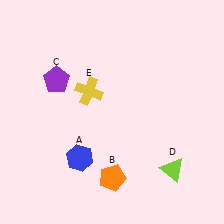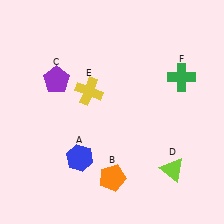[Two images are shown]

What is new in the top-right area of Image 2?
A green cross (F) was added in the top-right area of Image 2.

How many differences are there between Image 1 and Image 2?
There is 1 difference between the two images.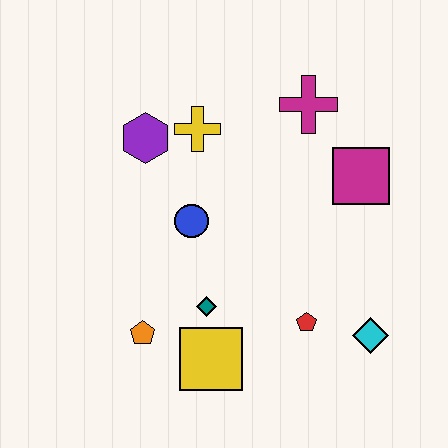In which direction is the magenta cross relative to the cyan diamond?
The magenta cross is above the cyan diamond.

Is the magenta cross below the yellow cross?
No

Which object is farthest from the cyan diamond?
The purple hexagon is farthest from the cyan diamond.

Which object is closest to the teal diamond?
The yellow square is closest to the teal diamond.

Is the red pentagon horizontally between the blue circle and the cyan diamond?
Yes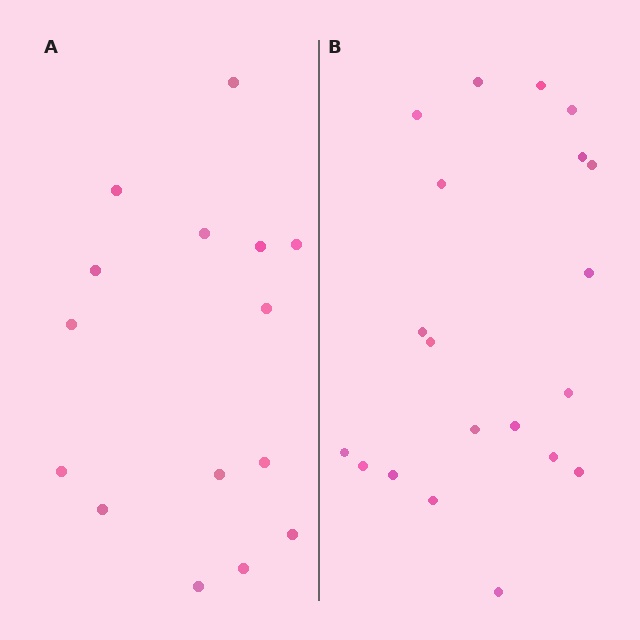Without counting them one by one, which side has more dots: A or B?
Region B (the right region) has more dots.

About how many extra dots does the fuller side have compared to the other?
Region B has about 5 more dots than region A.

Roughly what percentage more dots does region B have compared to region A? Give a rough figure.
About 35% more.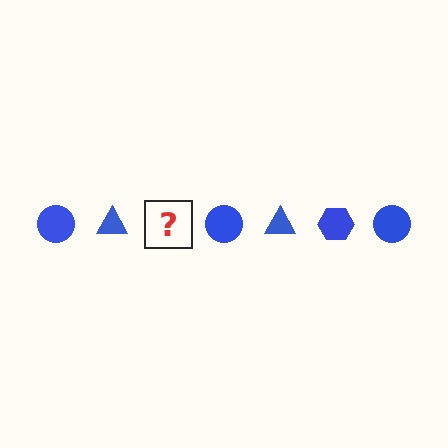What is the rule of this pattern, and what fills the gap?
The rule is that the pattern cycles through circle, triangle, hexagon shapes in blue. The gap should be filled with a blue hexagon.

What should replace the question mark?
The question mark should be replaced with a blue hexagon.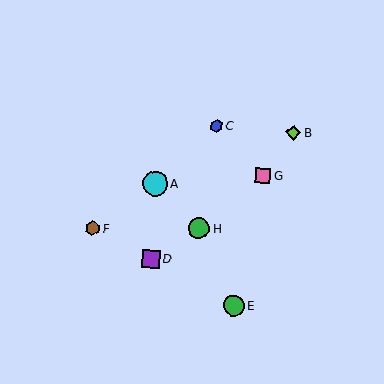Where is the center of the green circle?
The center of the green circle is at (234, 306).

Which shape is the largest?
The cyan circle (labeled A) is the largest.